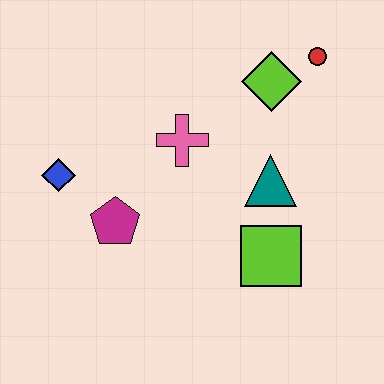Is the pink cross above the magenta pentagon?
Yes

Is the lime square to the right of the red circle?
No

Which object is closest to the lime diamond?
The red circle is closest to the lime diamond.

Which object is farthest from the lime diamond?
The blue diamond is farthest from the lime diamond.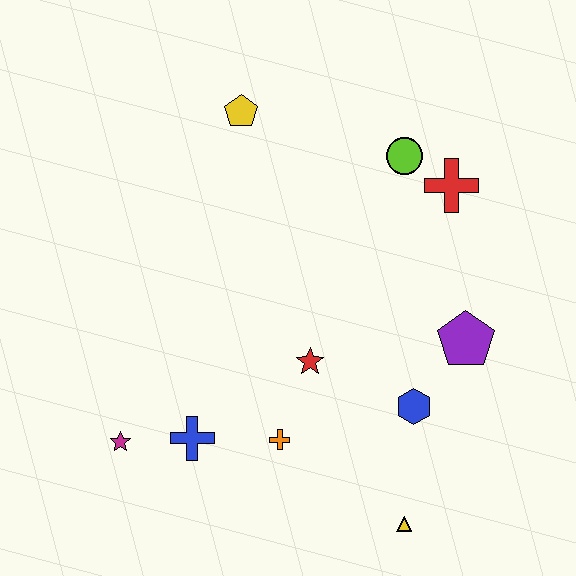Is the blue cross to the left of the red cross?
Yes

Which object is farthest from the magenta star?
The red cross is farthest from the magenta star.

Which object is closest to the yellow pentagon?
The lime circle is closest to the yellow pentagon.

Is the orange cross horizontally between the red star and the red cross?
No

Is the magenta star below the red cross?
Yes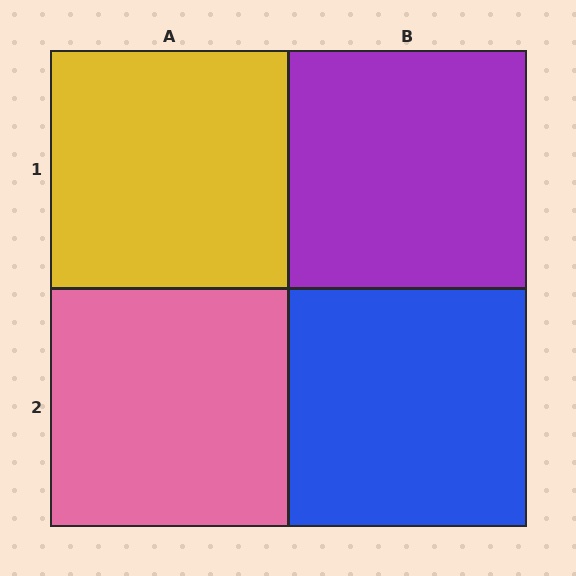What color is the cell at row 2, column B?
Blue.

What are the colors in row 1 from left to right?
Yellow, purple.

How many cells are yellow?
1 cell is yellow.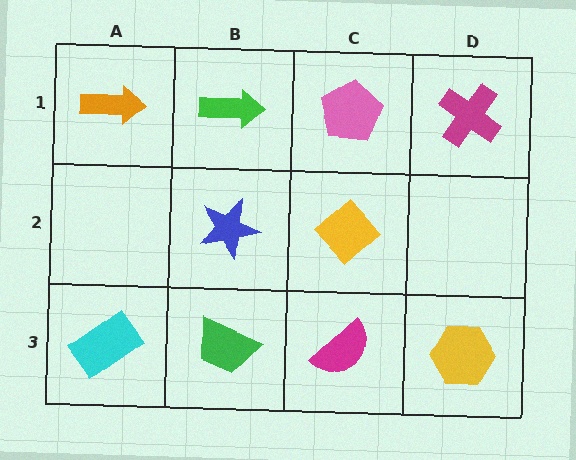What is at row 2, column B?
A blue star.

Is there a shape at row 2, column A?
No, that cell is empty.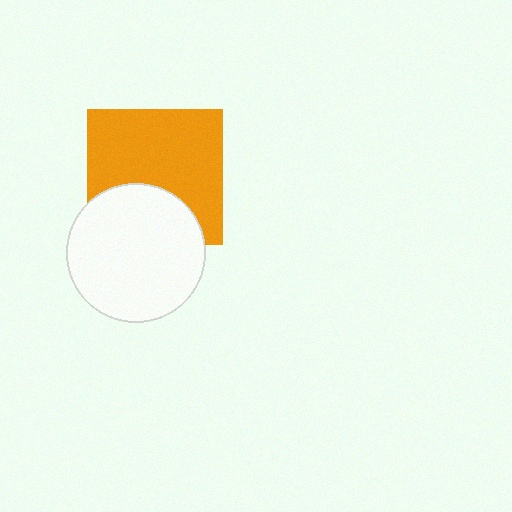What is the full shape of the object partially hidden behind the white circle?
The partially hidden object is an orange square.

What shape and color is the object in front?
The object in front is a white circle.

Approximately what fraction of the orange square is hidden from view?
Roughly 33% of the orange square is hidden behind the white circle.